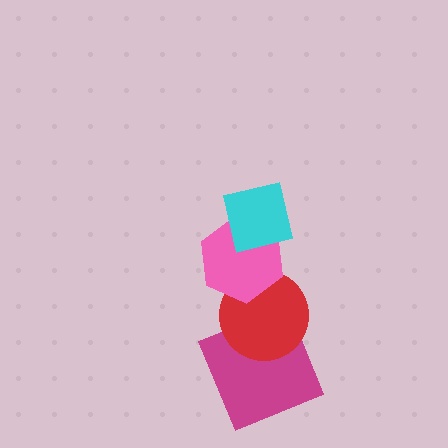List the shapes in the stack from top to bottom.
From top to bottom: the cyan square, the pink hexagon, the red circle, the magenta square.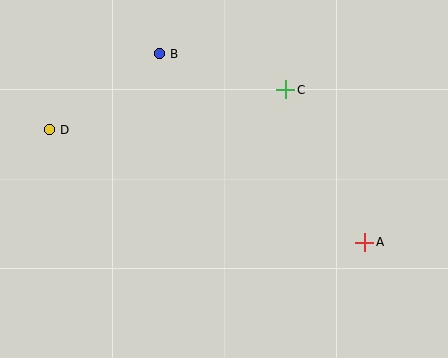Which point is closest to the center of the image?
Point C at (286, 90) is closest to the center.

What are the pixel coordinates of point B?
Point B is at (159, 54).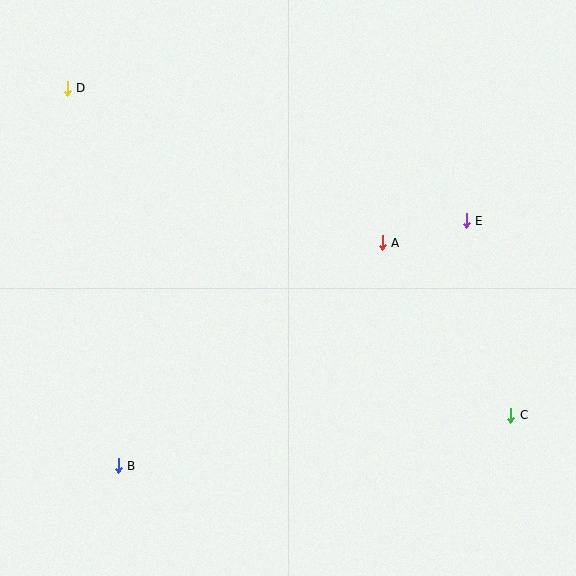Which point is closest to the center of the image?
Point A at (382, 243) is closest to the center.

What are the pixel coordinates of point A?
Point A is at (382, 243).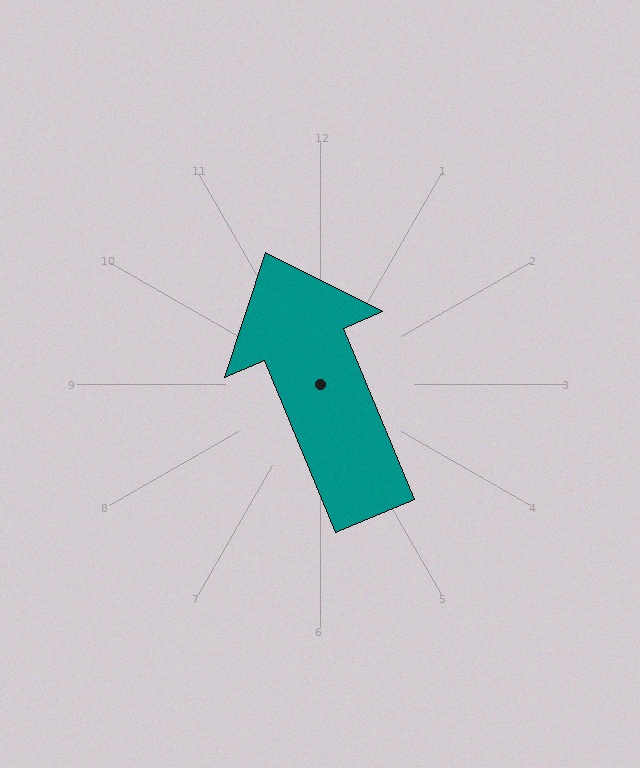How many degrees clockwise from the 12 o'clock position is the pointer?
Approximately 337 degrees.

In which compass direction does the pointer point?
Northwest.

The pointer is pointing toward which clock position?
Roughly 11 o'clock.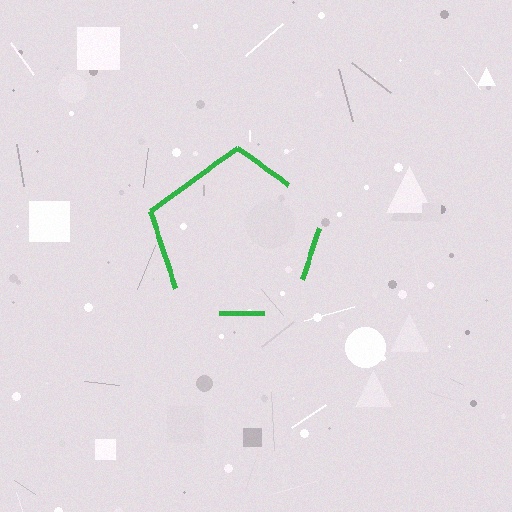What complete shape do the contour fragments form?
The contour fragments form a pentagon.